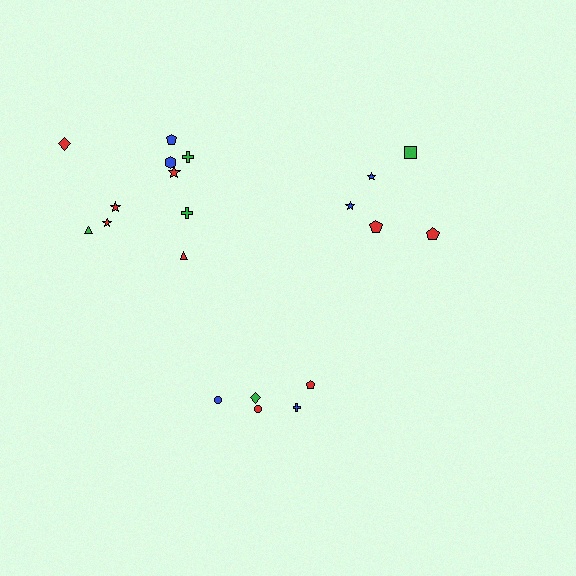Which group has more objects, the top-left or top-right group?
The top-left group.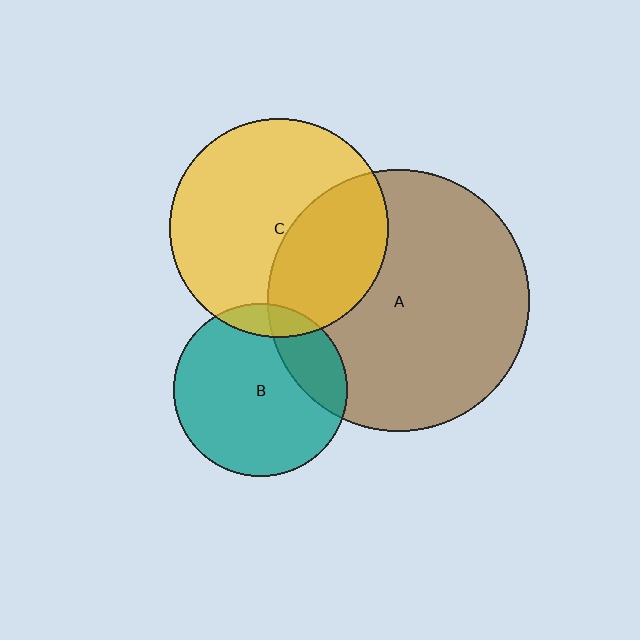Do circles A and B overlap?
Yes.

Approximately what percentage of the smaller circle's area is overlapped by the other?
Approximately 20%.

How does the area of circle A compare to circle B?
Approximately 2.3 times.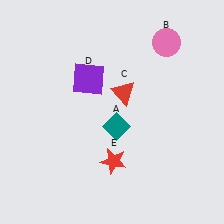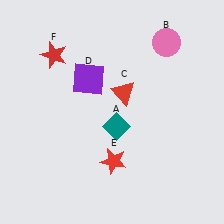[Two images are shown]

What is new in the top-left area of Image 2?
A red star (F) was added in the top-left area of Image 2.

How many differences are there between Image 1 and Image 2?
There is 1 difference between the two images.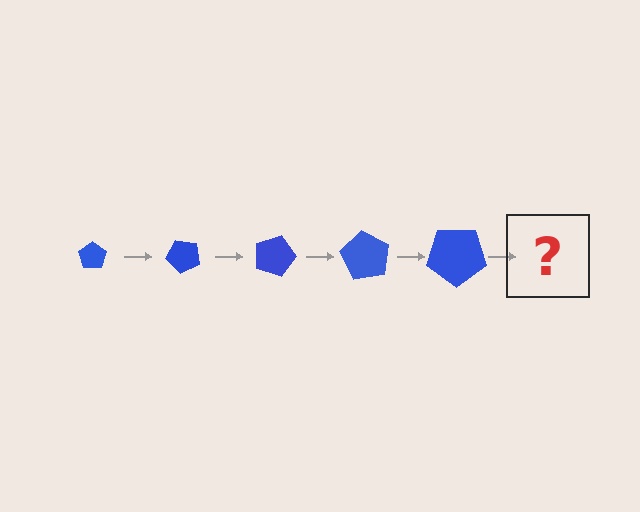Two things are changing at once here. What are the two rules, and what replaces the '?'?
The two rules are that the pentagon grows larger each step and it rotates 45 degrees each step. The '?' should be a pentagon, larger than the previous one and rotated 225 degrees from the start.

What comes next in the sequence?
The next element should be a pentagon, larger than the previous one and rotated 225 degrees from the start.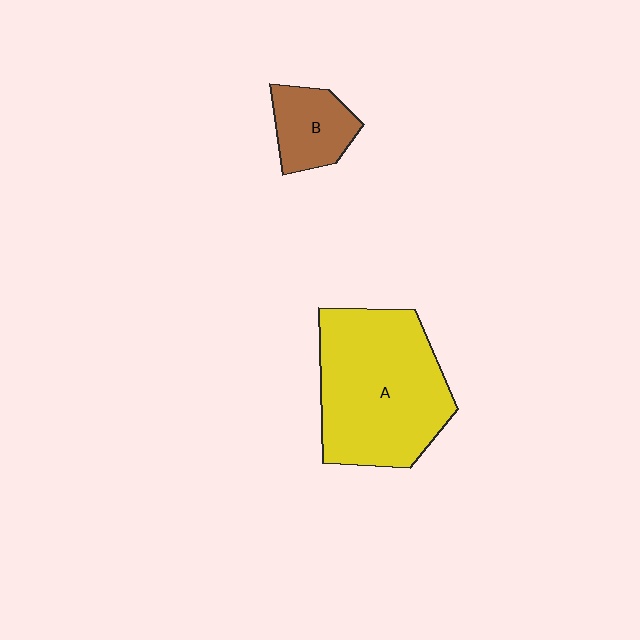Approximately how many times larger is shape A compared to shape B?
Approximately 3.1 times.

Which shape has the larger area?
Shape A (yellow).